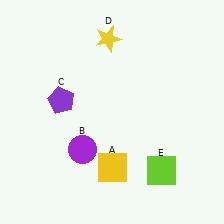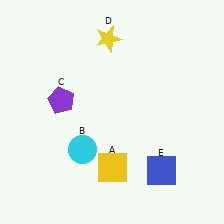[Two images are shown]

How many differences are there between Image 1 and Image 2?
There are 2 differences between the two images.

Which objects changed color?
B changed from purple to cyan. E changed from lime to blue.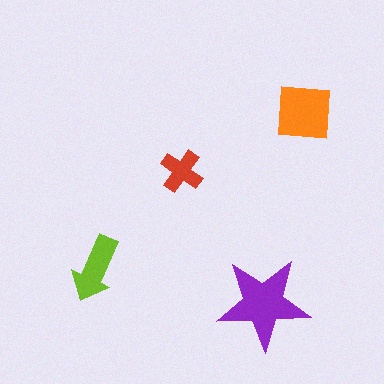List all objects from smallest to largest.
The red cross, the lime arrow, the orange square, the purple star.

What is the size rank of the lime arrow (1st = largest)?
3rd.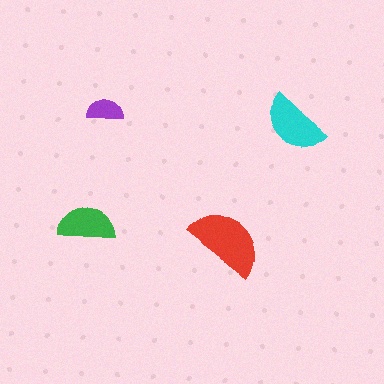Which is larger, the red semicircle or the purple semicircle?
The red one.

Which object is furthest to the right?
The cyan semicircle is rightmost.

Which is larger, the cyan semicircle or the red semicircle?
The red one.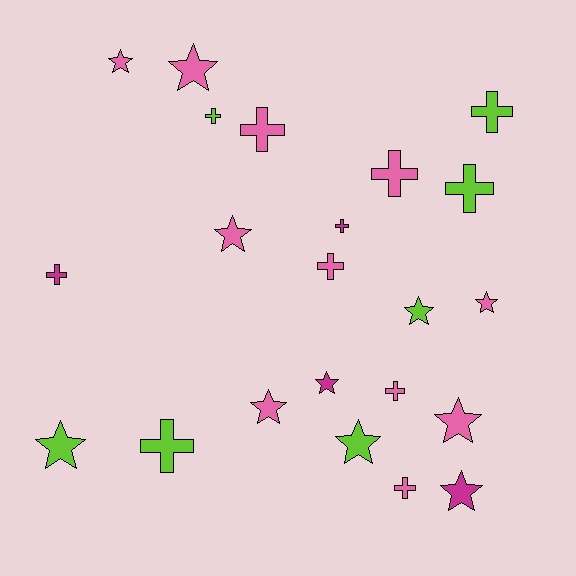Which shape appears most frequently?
Star, with 11 objects.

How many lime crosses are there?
There are 4 lime crosses.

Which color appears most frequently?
Pink, with 11 objects.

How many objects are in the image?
There are 22 objects.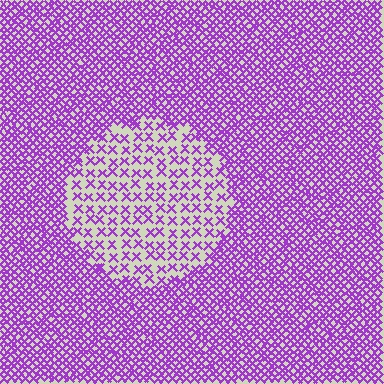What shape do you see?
I see a circle.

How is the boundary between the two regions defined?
The boundary is defined by a change in element density (approximately 2.6x ratio). All elements are the same color, size, and shape.